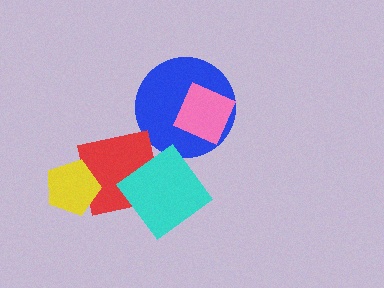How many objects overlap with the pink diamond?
1 object overlaps with the pink diamond.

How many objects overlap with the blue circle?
2 objects overlap with the blue circle.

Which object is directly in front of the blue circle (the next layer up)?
The pink diamond is directly in front of the blue circle.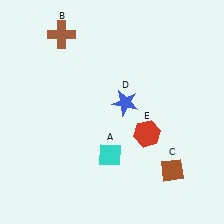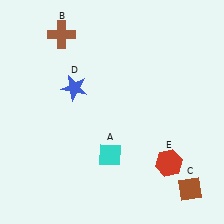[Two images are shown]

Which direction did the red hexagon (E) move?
The red hexagon (E) moved down.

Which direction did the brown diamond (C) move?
The brown diamond (C) moved down.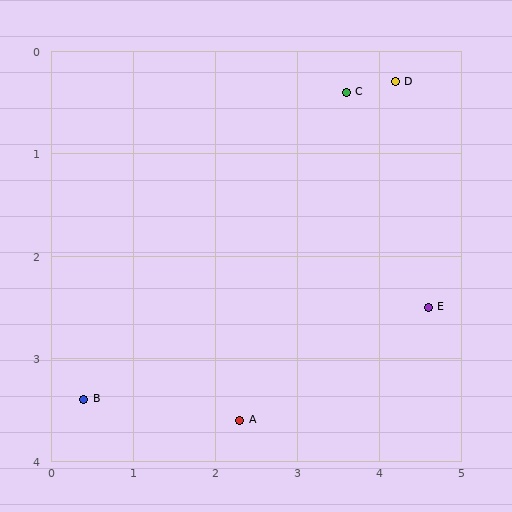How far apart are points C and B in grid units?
Points C and B are about 4.4 grid units apart.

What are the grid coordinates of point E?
Point E is at approximately (4.6, 2.5).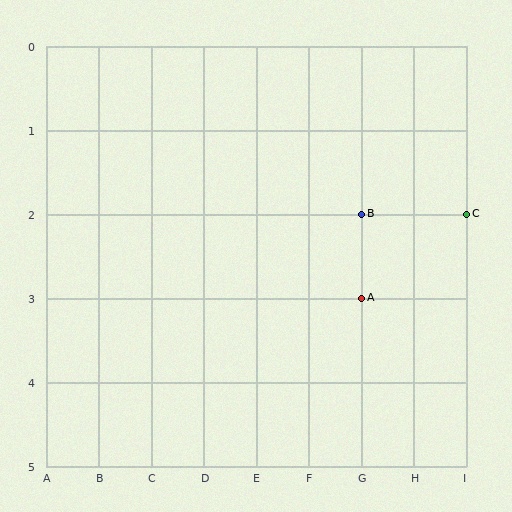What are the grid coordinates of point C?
Point C is at grid coordinates (I, 2).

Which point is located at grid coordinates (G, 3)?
Point A is at (G, 3).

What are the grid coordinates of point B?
Point B is at grid coordinates (G, 2).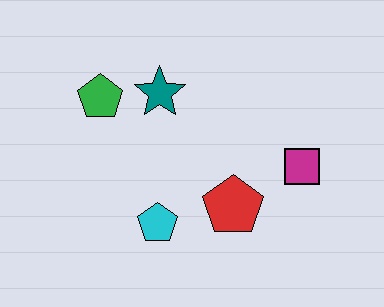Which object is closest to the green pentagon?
The teal star is closest to the green pentagon.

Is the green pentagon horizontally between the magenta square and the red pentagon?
No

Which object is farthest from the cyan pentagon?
The magenta square is farthest from the cyan pentagon.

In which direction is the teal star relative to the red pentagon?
The teal star is above the red pentagon.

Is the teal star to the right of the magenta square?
No